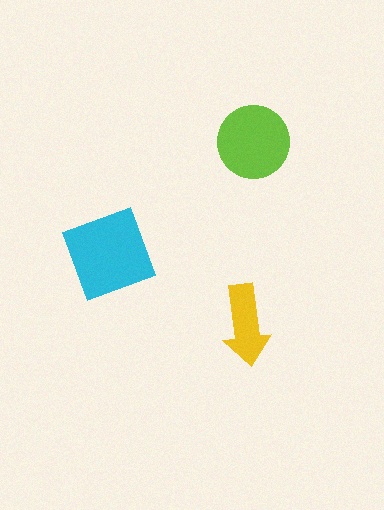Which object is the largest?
The cyan diamond.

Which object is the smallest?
The yellow arrow.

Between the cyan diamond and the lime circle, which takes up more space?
The cyan diamond.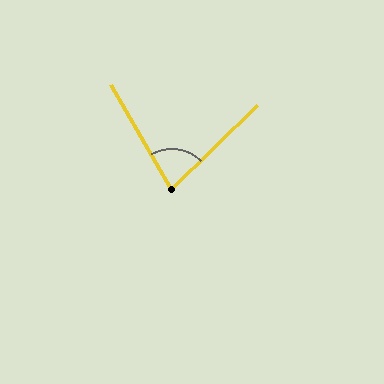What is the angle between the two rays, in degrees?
Approximately 75 degrees.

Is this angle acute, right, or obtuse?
It is acute.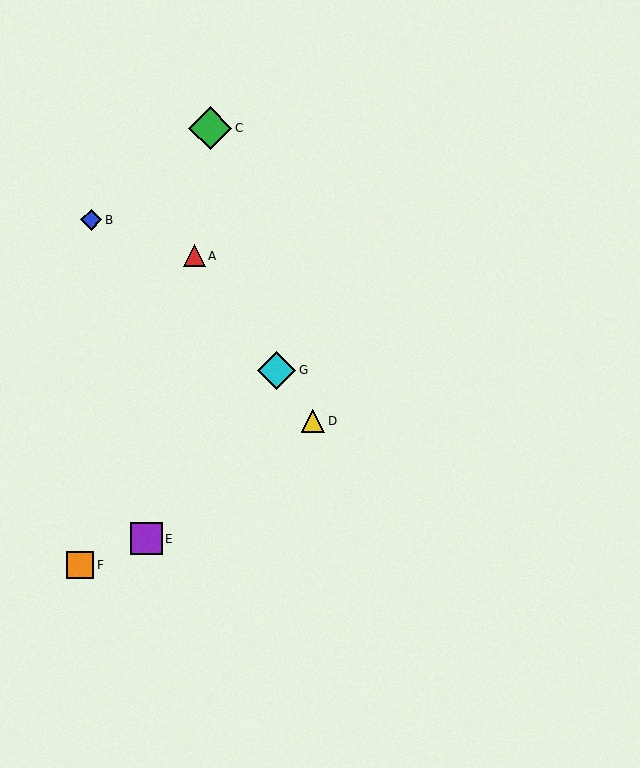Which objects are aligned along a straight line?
Objects A, D, G are aligned along a straight line.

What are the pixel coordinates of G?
Object G is at (277, 370).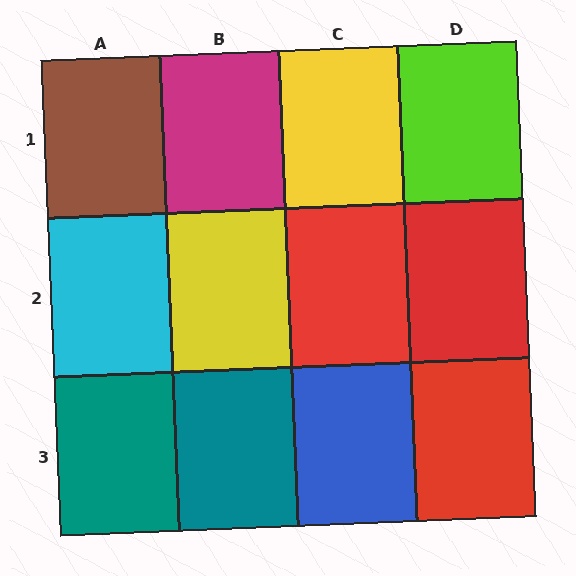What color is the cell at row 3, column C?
Blue.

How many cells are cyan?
1 cell is cyan.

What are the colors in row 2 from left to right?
Cyan, yellow, red, red.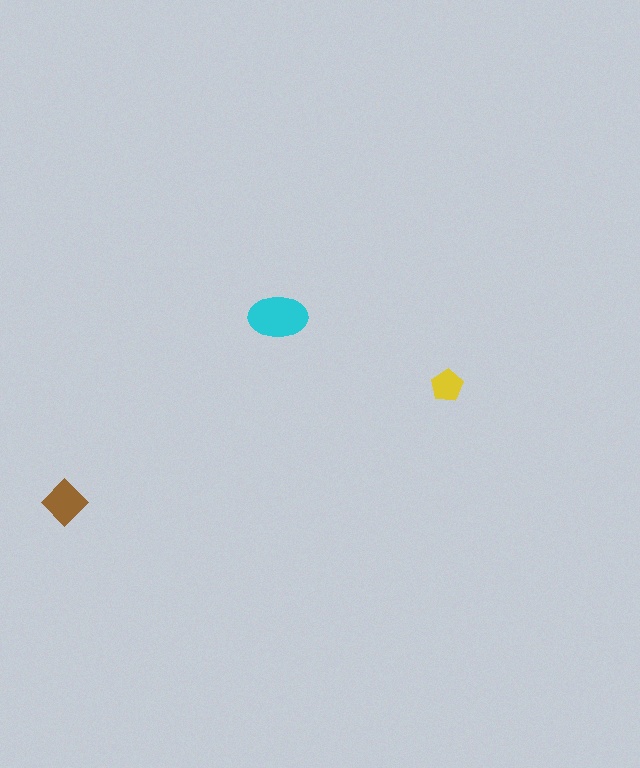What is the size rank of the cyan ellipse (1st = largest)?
1st.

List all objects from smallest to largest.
The yellow pentagon, the brown diamond, the cyan ellipse.